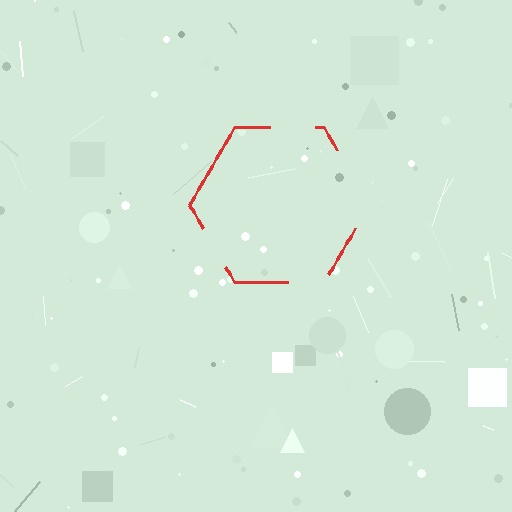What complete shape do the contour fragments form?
The contour fragments form a hexagon.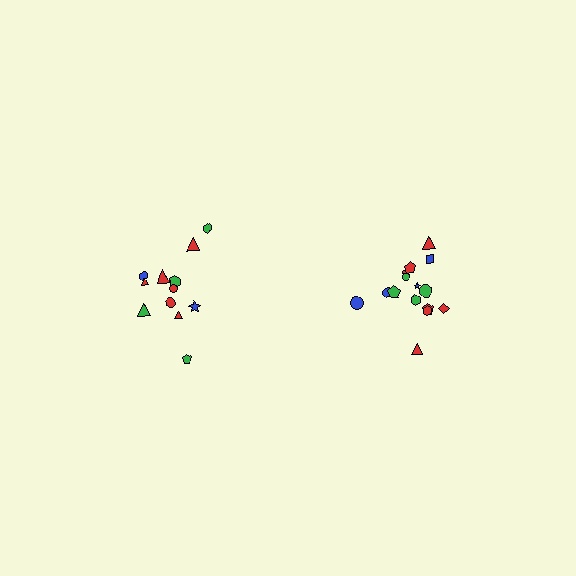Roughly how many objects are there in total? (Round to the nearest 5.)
Roughly 25 objects in total.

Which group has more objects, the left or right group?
The right group.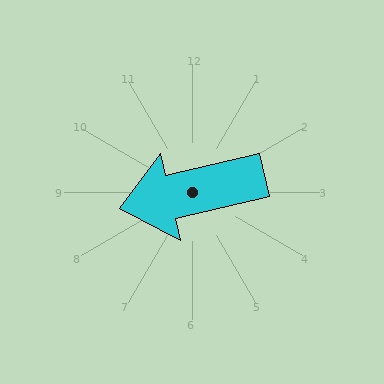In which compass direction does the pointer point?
West.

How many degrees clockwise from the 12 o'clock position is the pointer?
Approximately 257 degrees.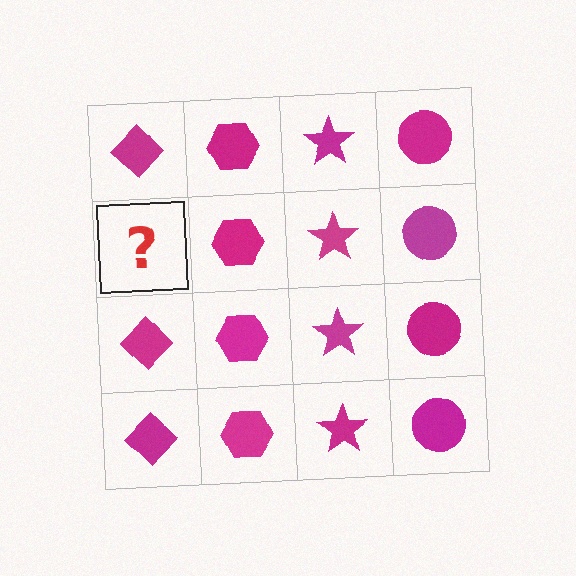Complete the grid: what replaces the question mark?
The question mark should be replaced with a magenta diamond.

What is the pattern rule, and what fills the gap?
The rule is that each column has a consistent shape. The gap should be filled with a magenta diamond.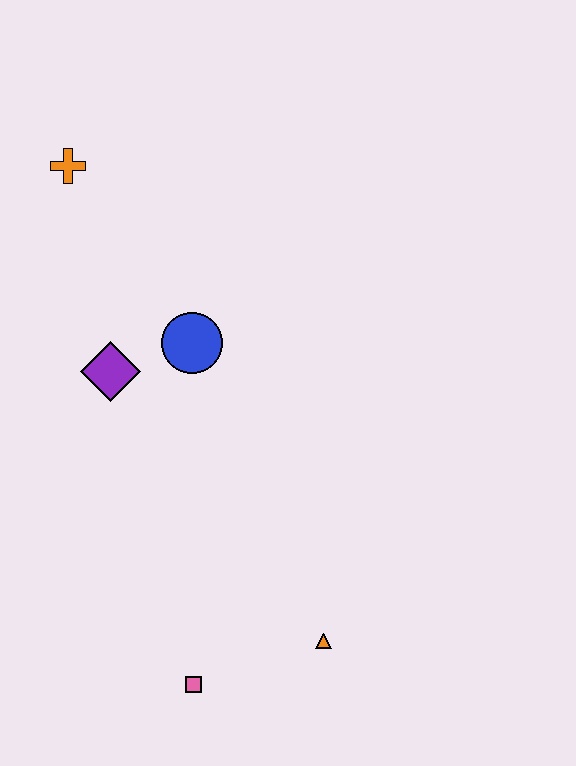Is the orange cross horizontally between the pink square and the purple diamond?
No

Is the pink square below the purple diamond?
Yes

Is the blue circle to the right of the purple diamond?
Yes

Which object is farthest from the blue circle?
The pink square is farthest from the blue circle.